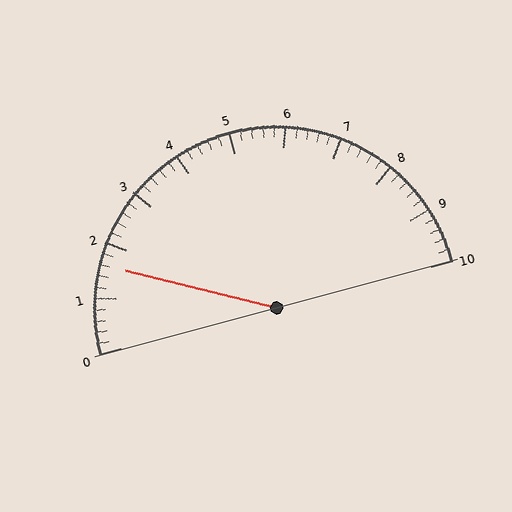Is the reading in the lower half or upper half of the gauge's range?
The reading is in the lower half of the range (0 to 10).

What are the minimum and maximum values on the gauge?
The gauge ranges from 0 to 10.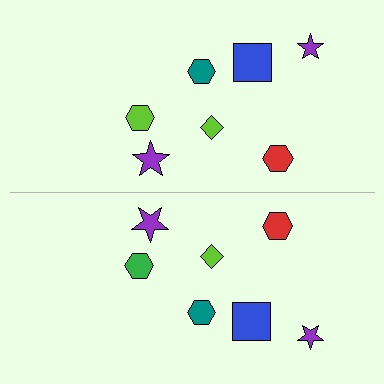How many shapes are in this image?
There are 14 shapes in this image.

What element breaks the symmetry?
The green hexagon on the bottom side breaks the symmetry — its mirror counterpart is lime.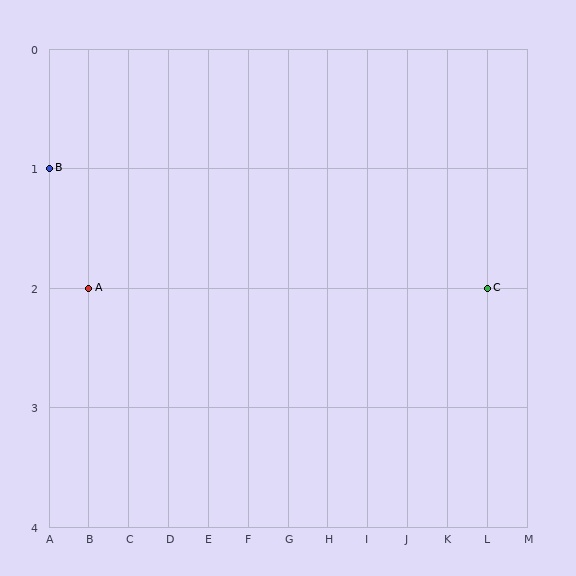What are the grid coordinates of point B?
Point B is at grid coordinates (A, 1).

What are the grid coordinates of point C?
Point C is at grid coordinates (L, 2).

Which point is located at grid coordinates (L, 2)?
Point C is at (L, 2).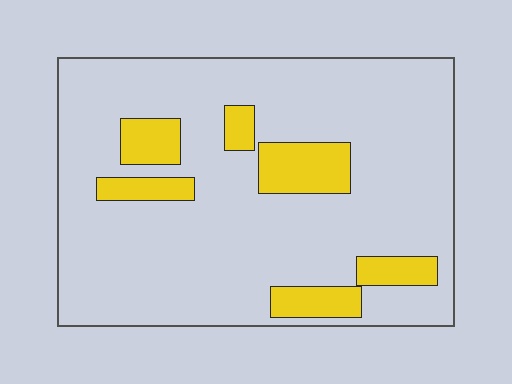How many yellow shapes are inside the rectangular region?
6.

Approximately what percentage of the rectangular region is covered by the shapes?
Approximately 15%.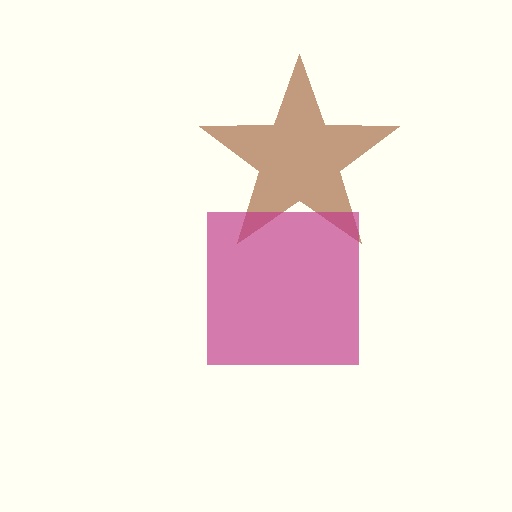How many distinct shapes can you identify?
There are 2 distinct shapes: a brown star, a magenta square.